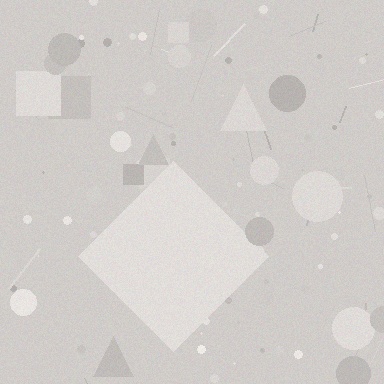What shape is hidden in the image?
A diamond is hidden in the image.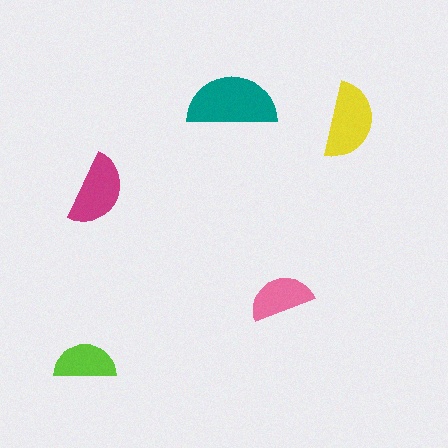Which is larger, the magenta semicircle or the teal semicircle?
The teal one.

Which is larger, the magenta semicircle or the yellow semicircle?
The yellow one.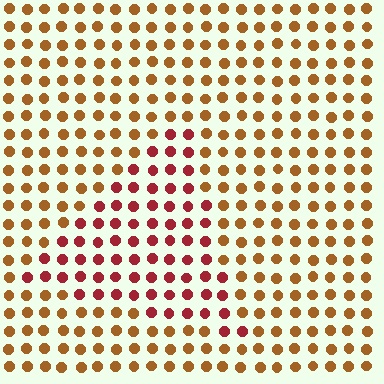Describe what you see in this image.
The image is filled with small brown elements in a uniform arrangement. A triangle-shaped region is visible where the elements are tinted to a slightly different hue, forming a subtle color boundary.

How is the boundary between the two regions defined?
The boundary is defined purely by a slight shift in hue (about 37 degrees). Spacing, size, and orientation are identical on both sides.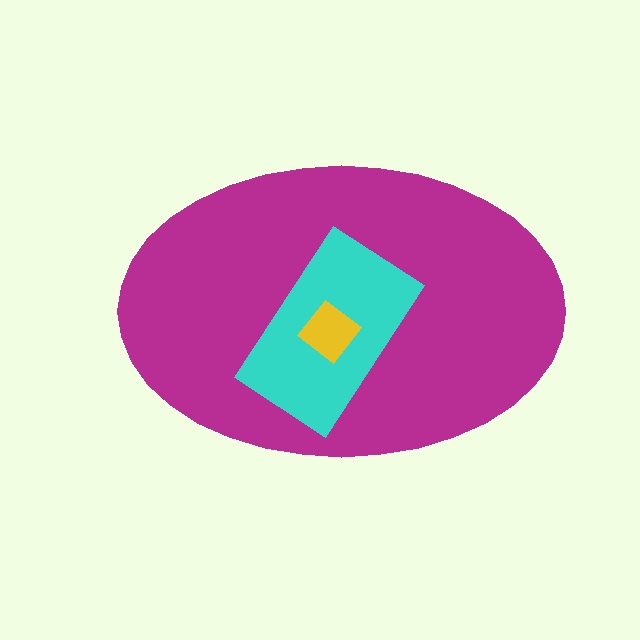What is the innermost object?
The yellow diamond.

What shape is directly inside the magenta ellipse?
The cyan rectangle.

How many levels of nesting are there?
3.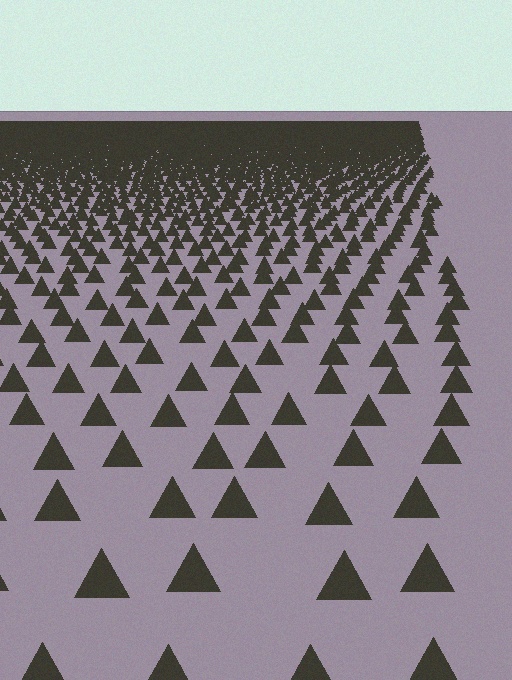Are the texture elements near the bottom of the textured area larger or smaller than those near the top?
Larger. Near the bottom, elements are closer to the viewer and appear at a bigger on-screen size.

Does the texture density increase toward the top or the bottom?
Density increases toward the top.